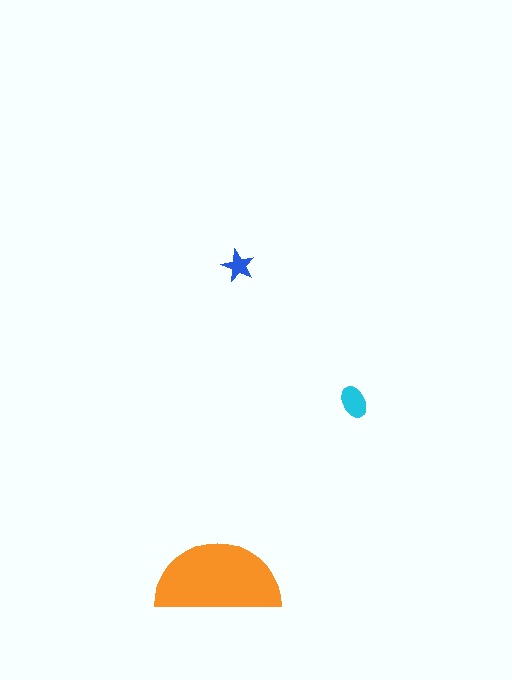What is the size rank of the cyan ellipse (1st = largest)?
2nd.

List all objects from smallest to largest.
The blue star, the cyan ellipse, the orange semicircle.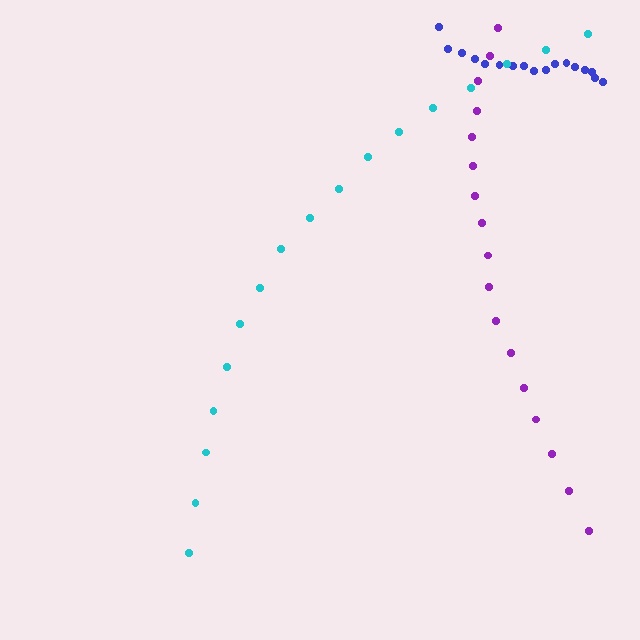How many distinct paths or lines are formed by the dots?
There are 3 distinct paths.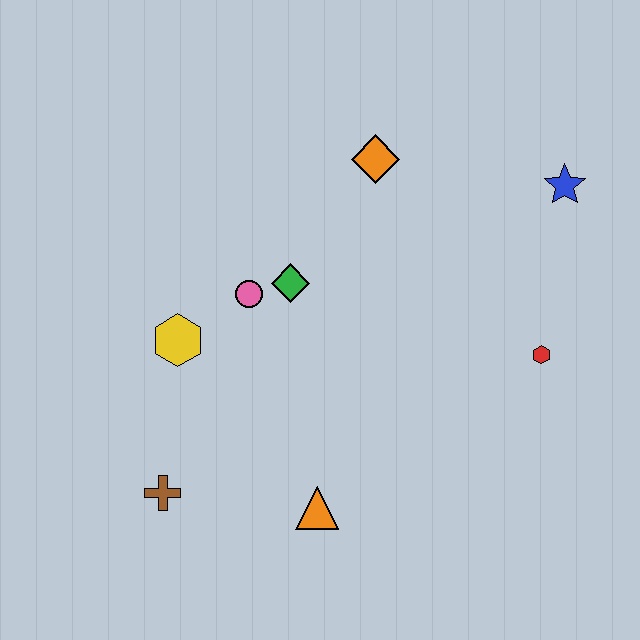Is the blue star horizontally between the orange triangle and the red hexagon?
No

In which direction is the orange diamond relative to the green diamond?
The orange diamond is above the green diamond.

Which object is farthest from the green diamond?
The blue star is farthest from the green diamond.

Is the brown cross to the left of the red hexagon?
Yes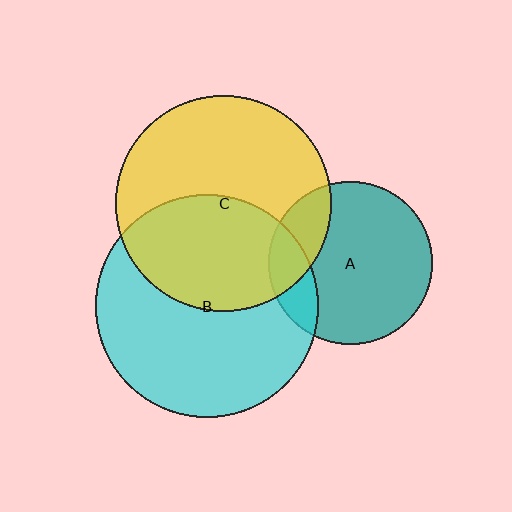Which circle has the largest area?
Circle B (cyan).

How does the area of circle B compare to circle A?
Approximately 1.9 times.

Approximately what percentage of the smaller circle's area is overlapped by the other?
Approximately 15%.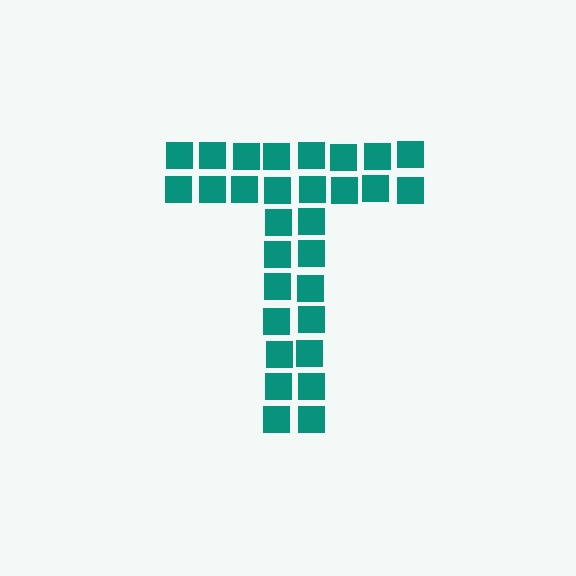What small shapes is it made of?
It is made of small squares.